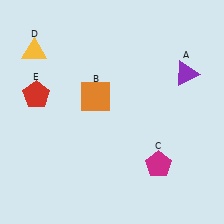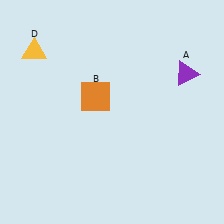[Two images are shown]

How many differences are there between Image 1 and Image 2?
There are 2 differences between the two images.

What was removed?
The red pentagon (E), the magenta pentagon (C) were removed in Image 2.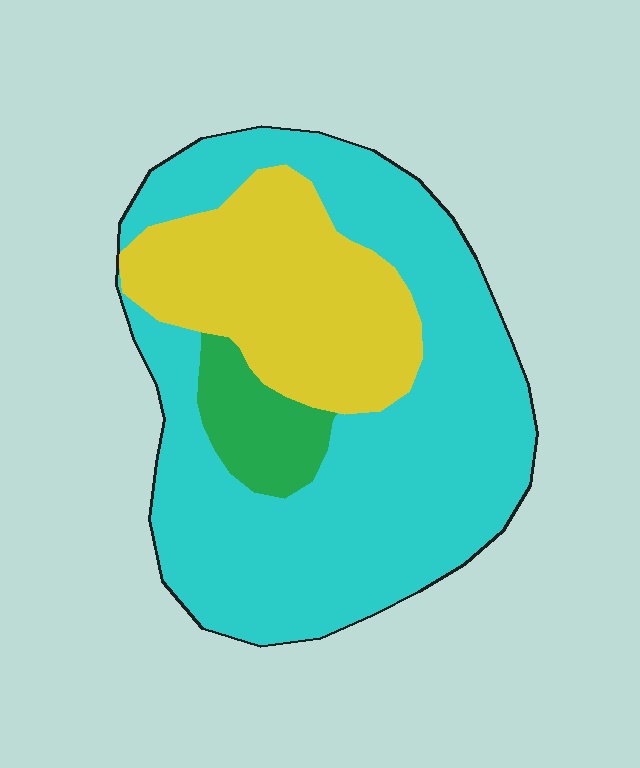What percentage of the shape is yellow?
Yellow takes up about one quarter (1/4) of the shape.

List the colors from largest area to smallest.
From largest to smallest: cyan, yellow, green.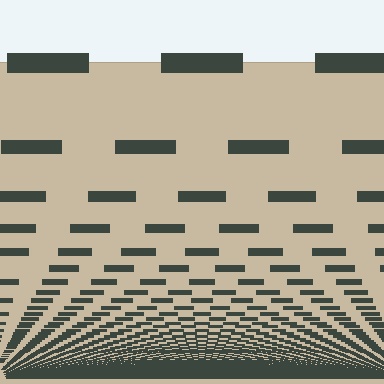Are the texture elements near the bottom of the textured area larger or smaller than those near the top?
Smaller. The gradient is inverted — elements near the bottom are smaller and denser.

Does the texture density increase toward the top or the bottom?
Density increases toward the bottom.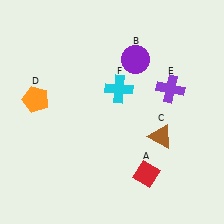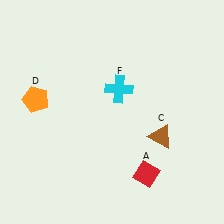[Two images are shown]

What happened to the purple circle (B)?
The purple circle (B) was removed in Image 2. It was in the top-right area of Image 1.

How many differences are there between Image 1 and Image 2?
There are 2 differences between the two images.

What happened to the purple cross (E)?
The purple cross (E) was removed in Image 2. It was in the top-right area of Image 1.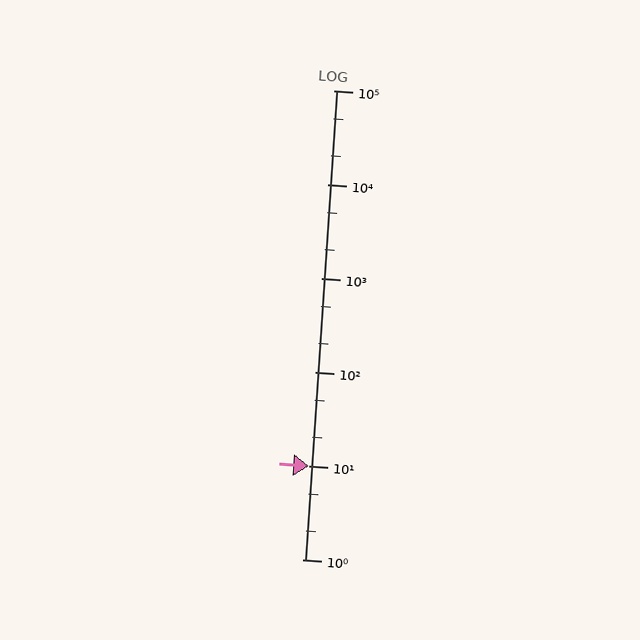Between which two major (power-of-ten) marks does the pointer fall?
The pointer is between 10 and 100.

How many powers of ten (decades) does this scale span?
The scale spans 5 decades, from 1 to 100000.